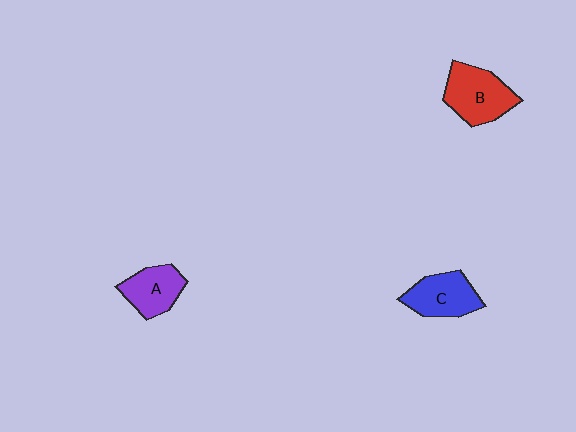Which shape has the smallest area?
Shape A (purple).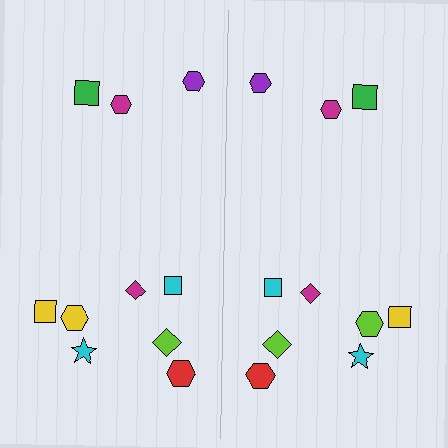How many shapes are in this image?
There are 20 shapes in this image.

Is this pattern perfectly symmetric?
No, the pattern is not perfectly symmetric. The lime hexagon on the right side breaks the symmetry — its mirror counterpart is yellow.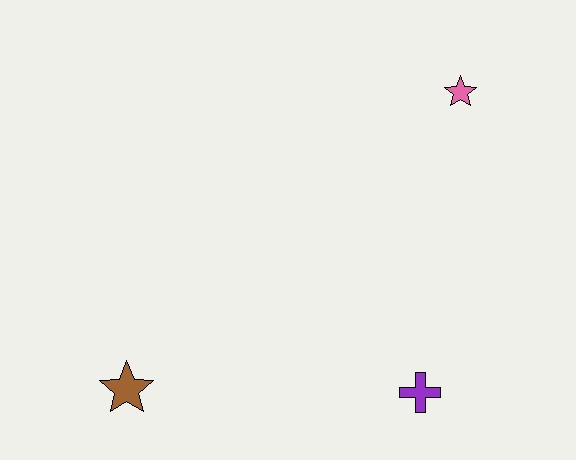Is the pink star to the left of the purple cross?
No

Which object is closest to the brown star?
The purple cross is closest to the brown star.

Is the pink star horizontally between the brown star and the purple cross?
No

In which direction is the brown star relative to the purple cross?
The brown star is to the left of the purple cross.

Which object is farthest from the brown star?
The pink star is farthest from the brown star.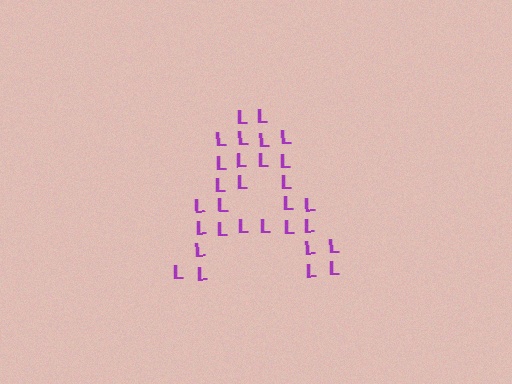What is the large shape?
The large shape is the letter A.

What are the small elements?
The small elements are letter L's.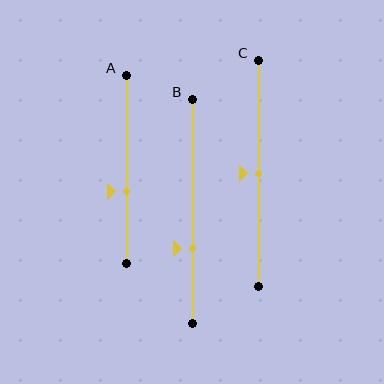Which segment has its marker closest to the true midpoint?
Segment C has its marker closest to the true midpoint.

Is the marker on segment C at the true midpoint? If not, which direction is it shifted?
Yes, the marker on segment C is at the true midpoint.